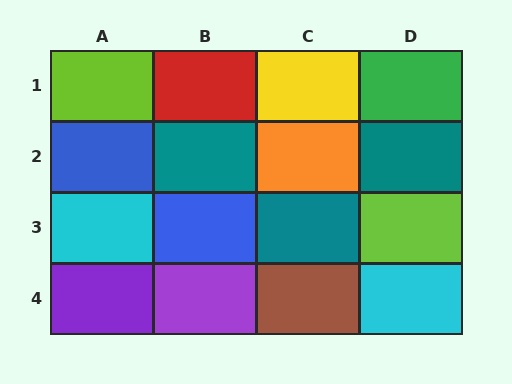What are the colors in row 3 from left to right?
Cyan, blue, teal, lime.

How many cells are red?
1 cell is red.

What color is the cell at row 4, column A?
Purple.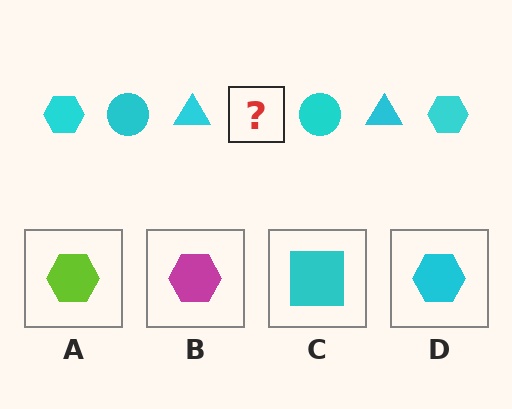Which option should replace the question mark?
Option D.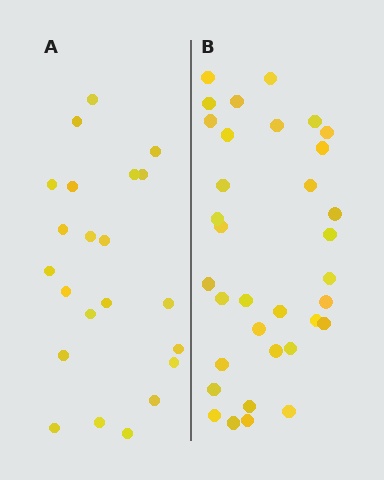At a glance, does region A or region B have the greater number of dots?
Region B (the right region) has more dots.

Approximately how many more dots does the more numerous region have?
Region B has roughly 12 or so more dots than region A.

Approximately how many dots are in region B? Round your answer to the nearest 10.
About 30 dots. (The exact count is 34, which rounds to 30.)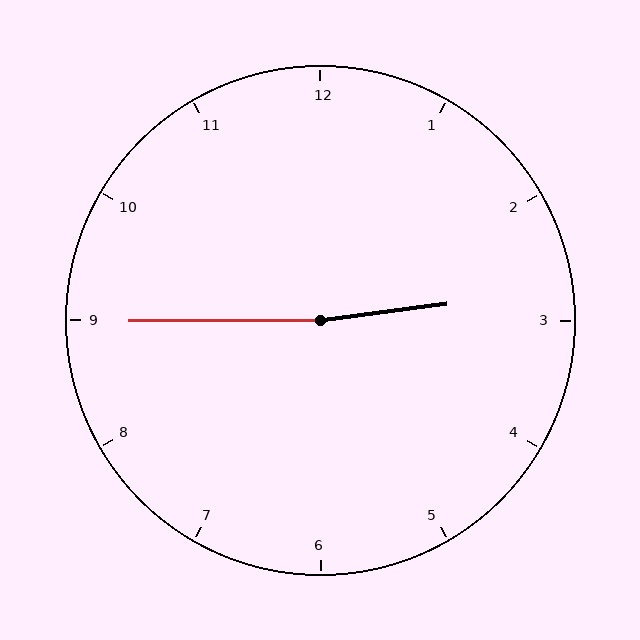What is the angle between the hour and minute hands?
Approximately 172 degrees.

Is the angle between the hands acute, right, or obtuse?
It is obtuse.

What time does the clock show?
2:45.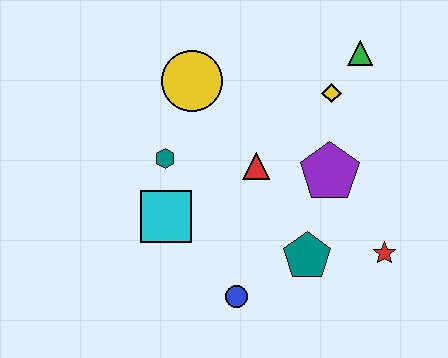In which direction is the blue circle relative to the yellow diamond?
The blue circle is below the yellow diamond.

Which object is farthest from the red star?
The yellow circle is farthest from the red star.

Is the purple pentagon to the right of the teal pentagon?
Yes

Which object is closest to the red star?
The teal pentagon is closest to the red star.